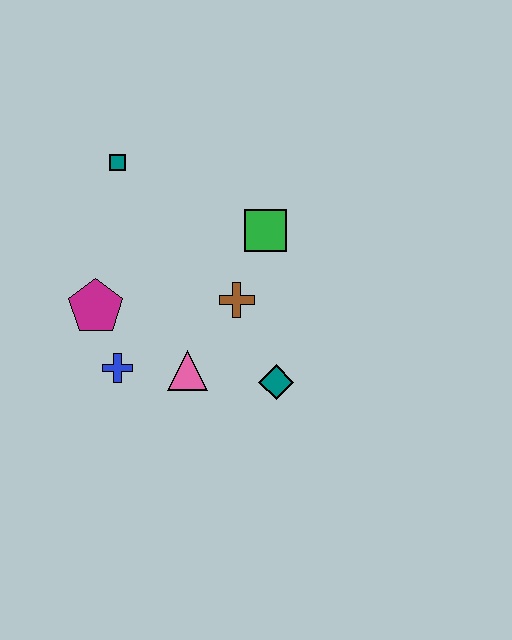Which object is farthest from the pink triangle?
The teal square is farthest from the pink triangle.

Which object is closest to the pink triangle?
The blue cross is closest to the pink triangle.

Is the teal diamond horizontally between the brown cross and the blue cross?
No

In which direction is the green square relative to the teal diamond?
The green square is above the teal diamond.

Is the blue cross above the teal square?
No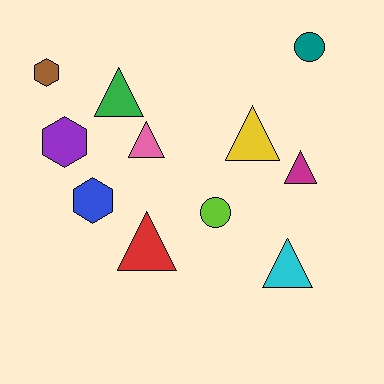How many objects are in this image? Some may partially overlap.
There are 11 objects.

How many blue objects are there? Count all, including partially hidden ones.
There is 1 blue object.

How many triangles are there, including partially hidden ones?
There are 6 triangles.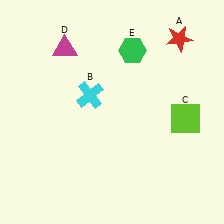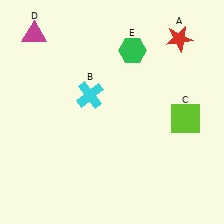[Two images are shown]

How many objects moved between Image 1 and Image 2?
1 object moved between the two images.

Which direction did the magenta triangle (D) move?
The magenta triangle (D) moved left.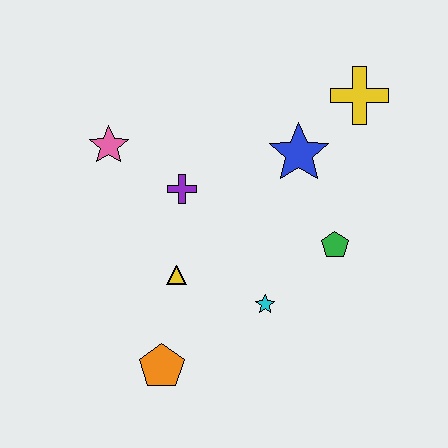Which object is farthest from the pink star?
The yellow cross is farthest from the pink star.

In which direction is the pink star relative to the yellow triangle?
The pink star is above the yellow triangle.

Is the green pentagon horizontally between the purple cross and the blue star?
No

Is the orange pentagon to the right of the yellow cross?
No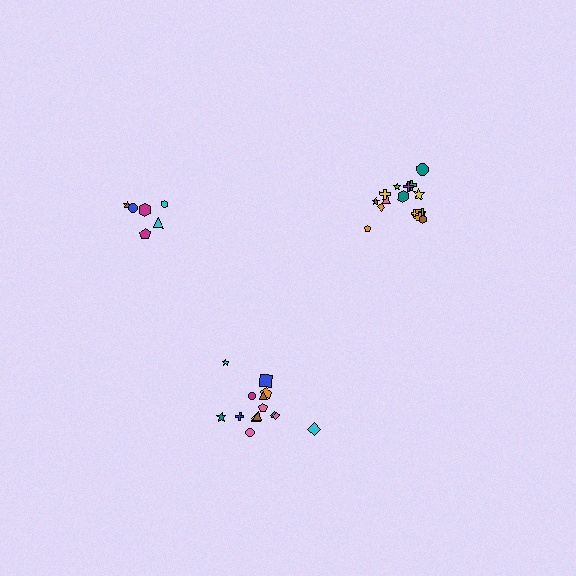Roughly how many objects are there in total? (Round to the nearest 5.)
Roughly 35 objects in total.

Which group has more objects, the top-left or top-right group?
The top-right group.